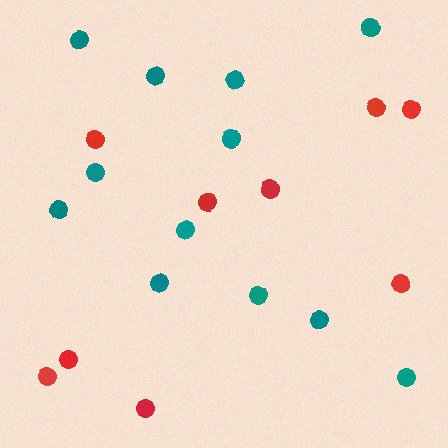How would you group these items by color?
There are 2 groups: one group of red circles (9) and one group of teal circles (12).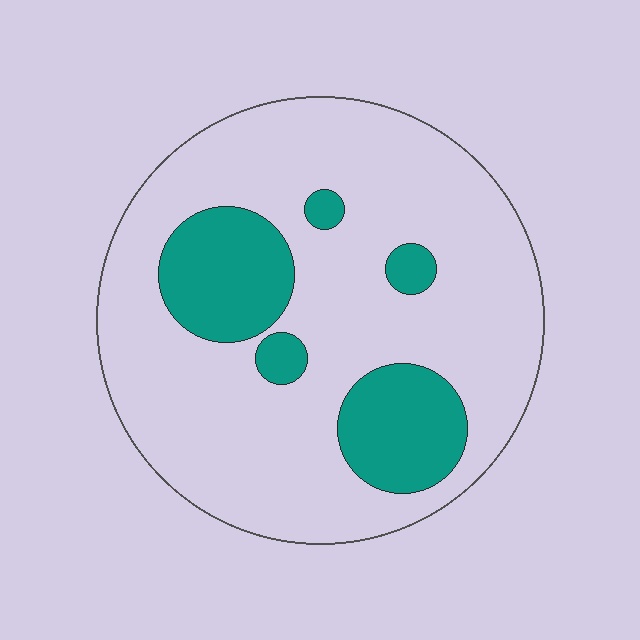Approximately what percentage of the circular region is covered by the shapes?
Approximately 20%.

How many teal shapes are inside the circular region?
5.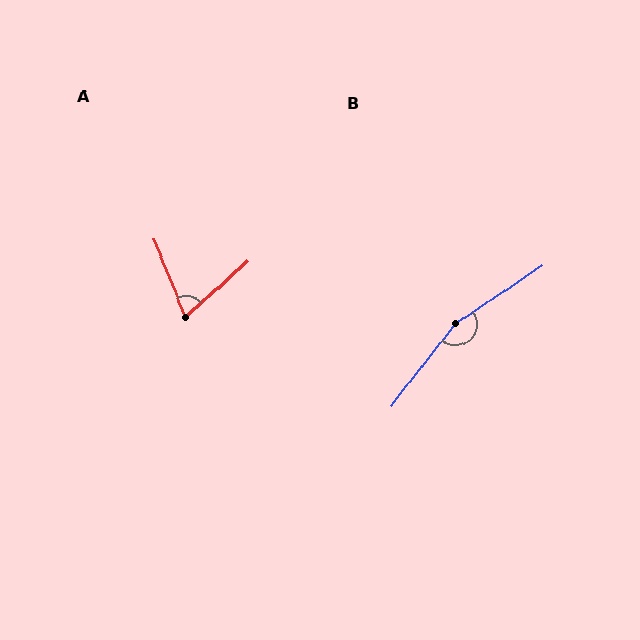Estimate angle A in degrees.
Approximately 71 degrees.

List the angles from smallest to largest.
A (71°), B (161°).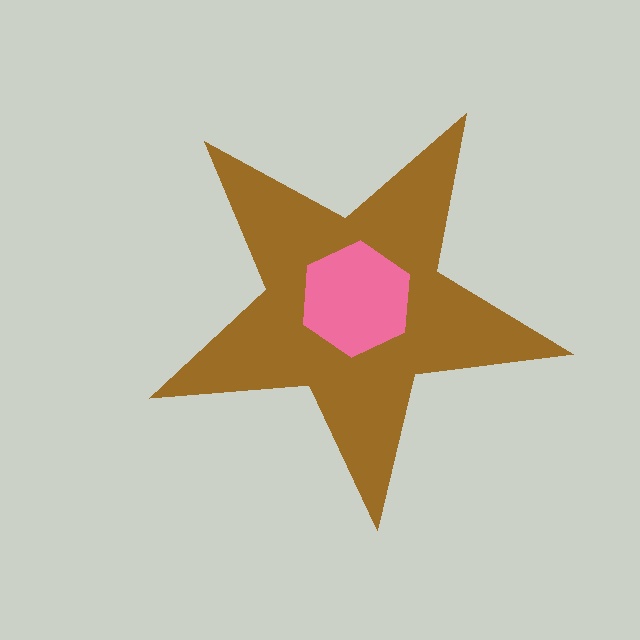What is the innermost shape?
The pink hexagon.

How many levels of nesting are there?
2.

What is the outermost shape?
The brown star.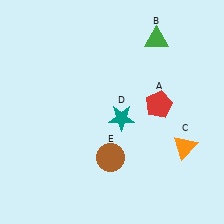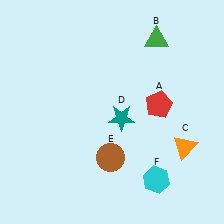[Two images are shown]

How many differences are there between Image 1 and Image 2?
There is 1 difference between the two images.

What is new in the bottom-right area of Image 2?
A cyan hexagon (F) was added in the bottom-right area of Image 2.